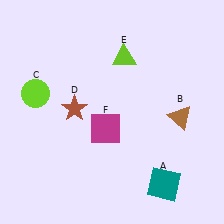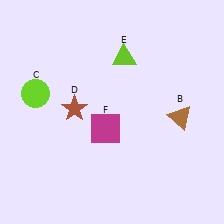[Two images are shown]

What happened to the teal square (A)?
The teal square (A) was removed in Image 2. It was in the bottom-right area of Image 1.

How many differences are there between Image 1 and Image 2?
There is 1 difference between the two images.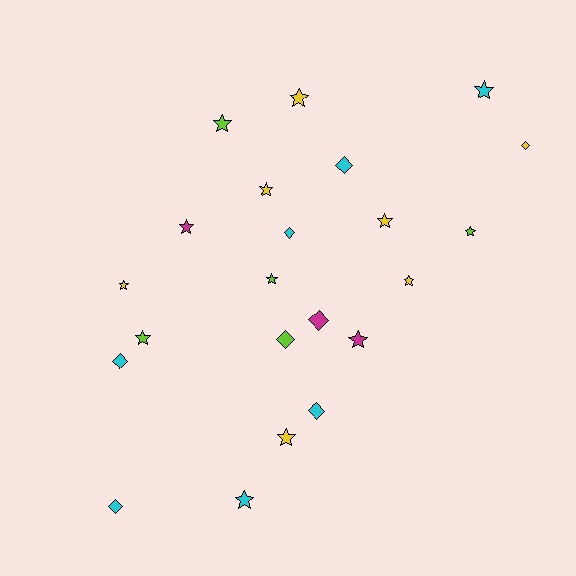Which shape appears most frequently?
Star, with 14 objects.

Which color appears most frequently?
Cyan, with 7 objects.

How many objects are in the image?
There are 22 objects.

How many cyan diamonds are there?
There are 5 cyan diamonds.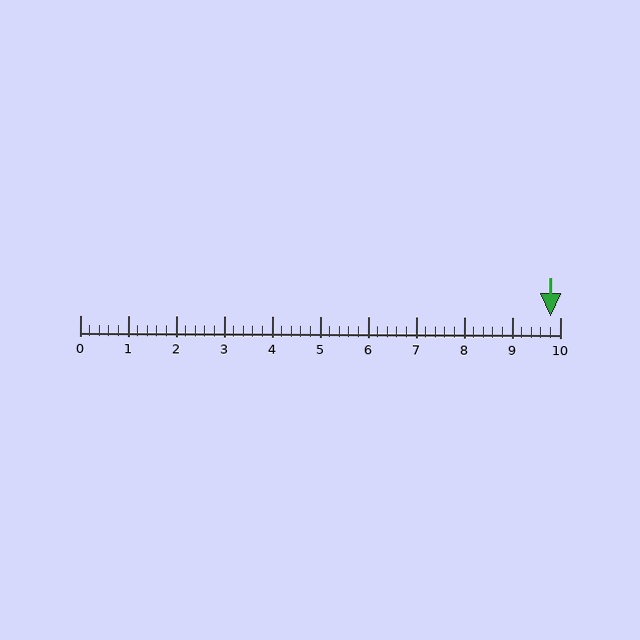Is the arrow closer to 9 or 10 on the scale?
The arrow is closer to 10.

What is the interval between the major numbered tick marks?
The major tick marks are spaced 1 units apart.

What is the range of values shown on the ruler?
The ruler shows values from 0 to 10.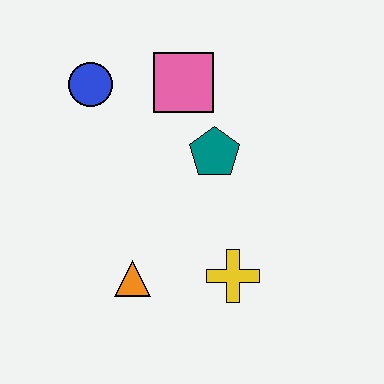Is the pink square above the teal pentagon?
Yes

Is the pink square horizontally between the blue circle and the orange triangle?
No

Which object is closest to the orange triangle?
The yellow cross is closest to the orange triangle.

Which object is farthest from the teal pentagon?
The orange triangle is farthest from the teal pentagon.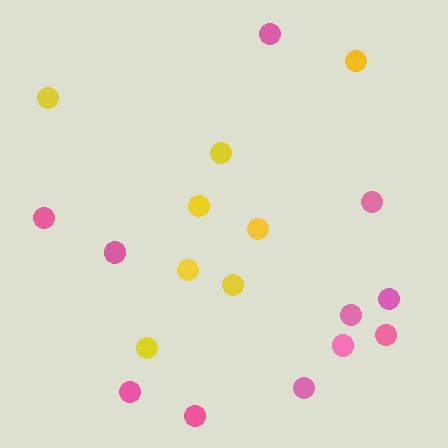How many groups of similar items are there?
There are 2 groups: one group of yellow circles (8) and one group of pink circles (11).